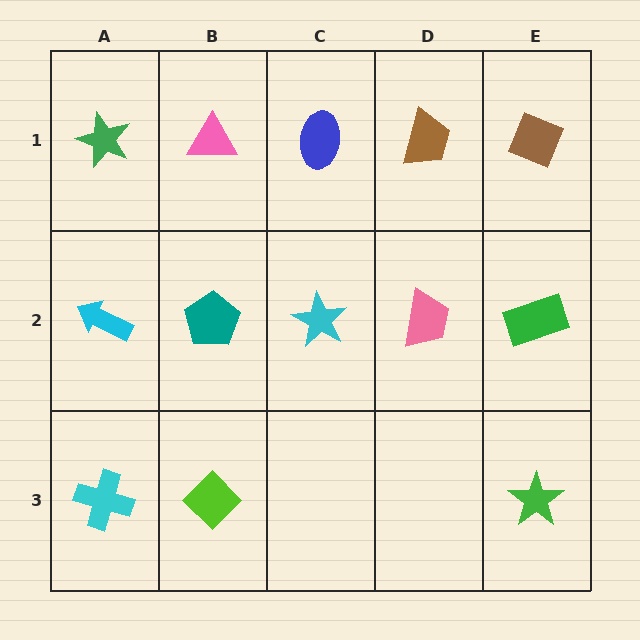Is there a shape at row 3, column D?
No, that cell is empty.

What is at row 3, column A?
A cyan cross.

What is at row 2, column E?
A green rectangle.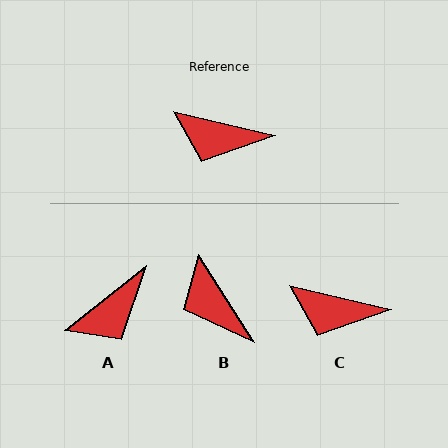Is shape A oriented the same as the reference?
No, it is off by about 52 degrees.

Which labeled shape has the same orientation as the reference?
C.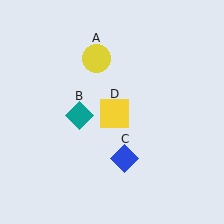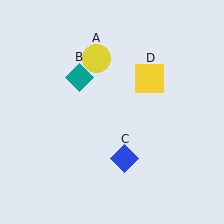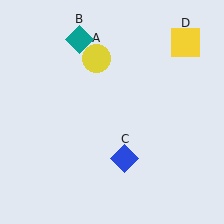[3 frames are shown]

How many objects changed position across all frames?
2 objects changed position: teal diamond (object B), yellow square (object D).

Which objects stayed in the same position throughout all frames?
Yellow circle (object A) and blue diamond (object C) remained stationary.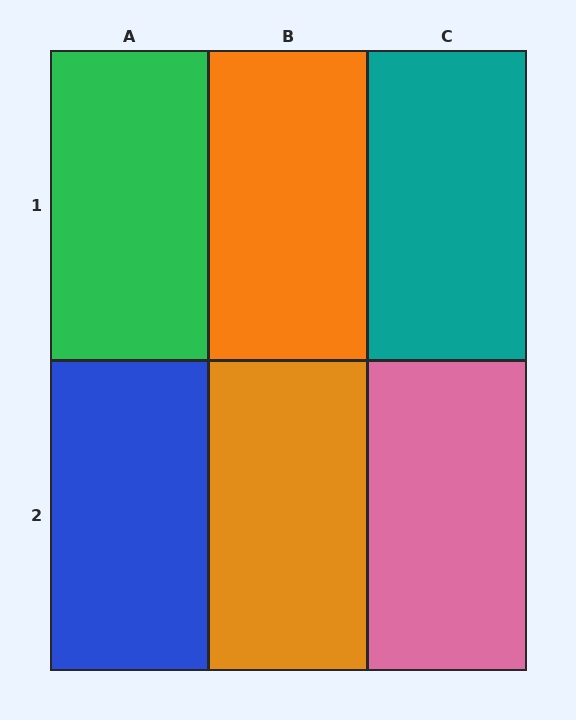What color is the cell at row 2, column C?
Pink.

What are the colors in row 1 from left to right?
Green, orange, teal.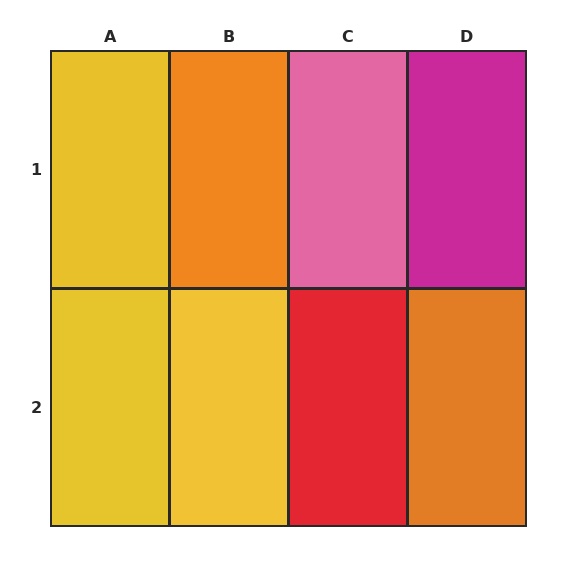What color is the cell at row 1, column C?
Pink.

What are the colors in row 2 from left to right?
Yellow, yellow, red, orange.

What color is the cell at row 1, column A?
Yellow.